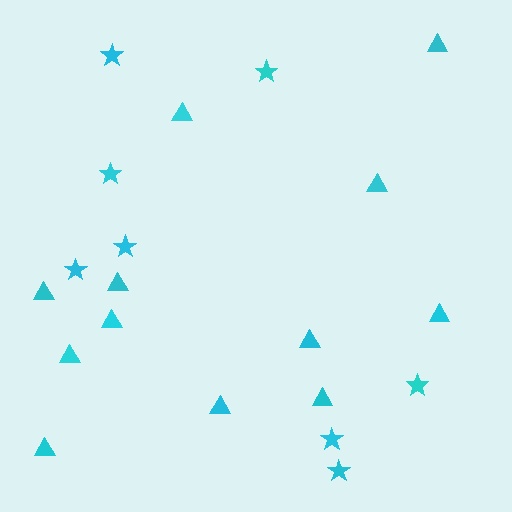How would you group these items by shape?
There are 2 groups: one group of stars (8) and one group of triangles (12).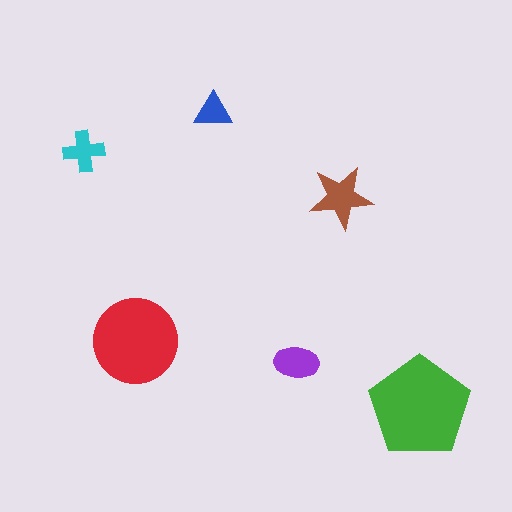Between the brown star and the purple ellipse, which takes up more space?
The brown star.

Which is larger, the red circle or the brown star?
The red circle.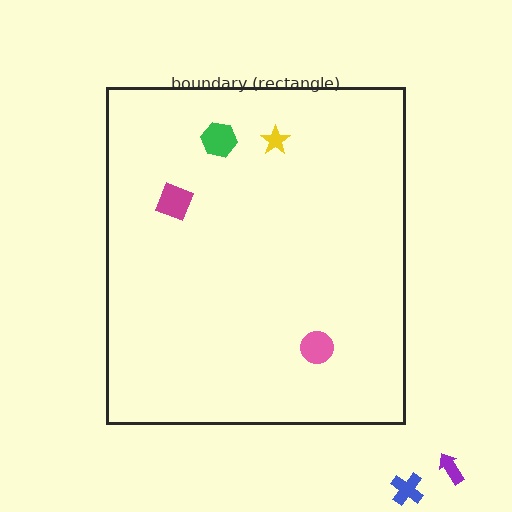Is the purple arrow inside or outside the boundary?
Outside.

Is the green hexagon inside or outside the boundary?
Inside.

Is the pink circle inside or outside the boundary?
Inside.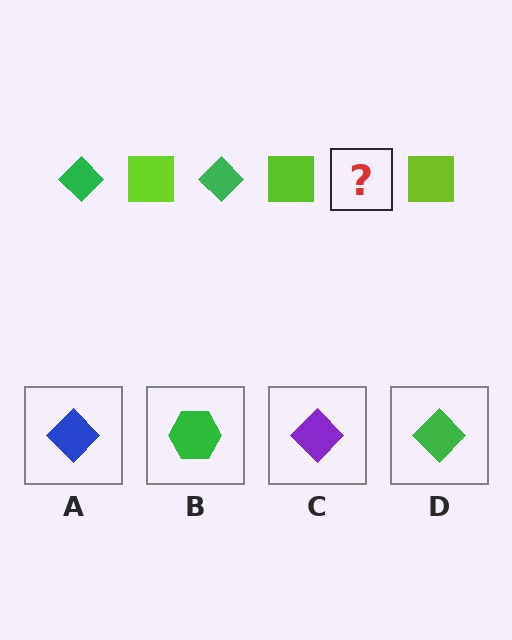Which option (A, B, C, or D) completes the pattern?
D.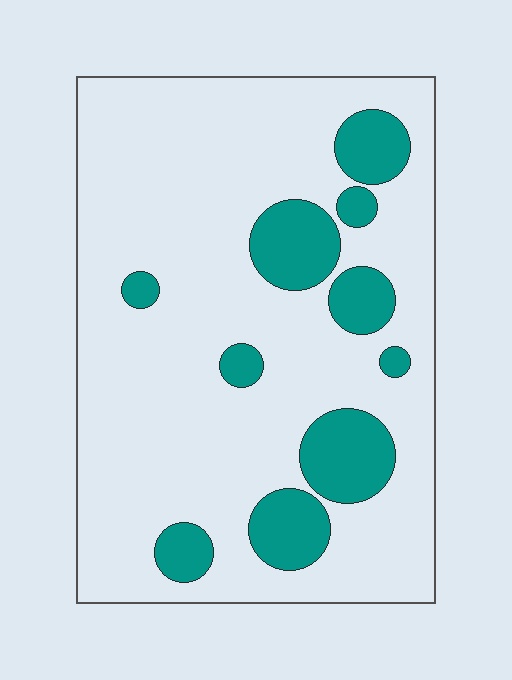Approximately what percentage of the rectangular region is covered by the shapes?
Approximately 20%.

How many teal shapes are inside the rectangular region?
10.